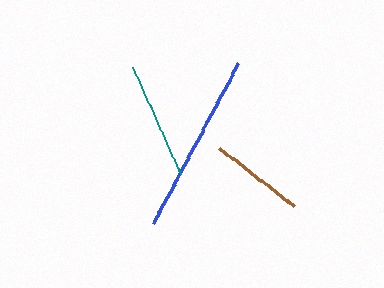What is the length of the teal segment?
The teal segment is approximately 118 pixels long.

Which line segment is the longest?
The blue line is the longest at approximately 181 pixels.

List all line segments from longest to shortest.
From longest to shortest: blue, teal, brown.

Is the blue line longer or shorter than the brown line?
The blue line is longer than the brown line.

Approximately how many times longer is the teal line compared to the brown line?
The teal line is approximately 1.2 times the length of the brown line.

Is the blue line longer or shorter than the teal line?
The blue line is longer than the teal line.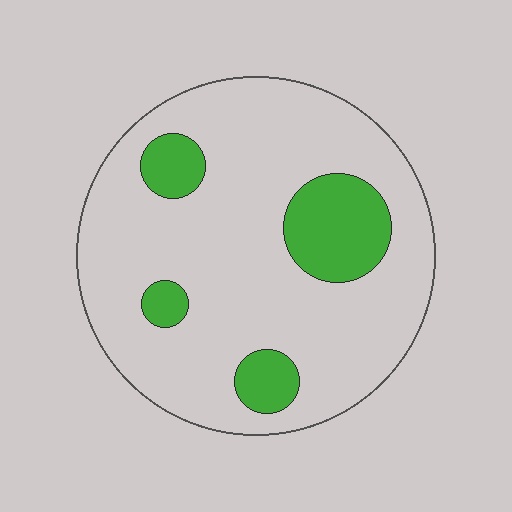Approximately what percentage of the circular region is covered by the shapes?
Approximately 20%.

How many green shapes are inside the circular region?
4.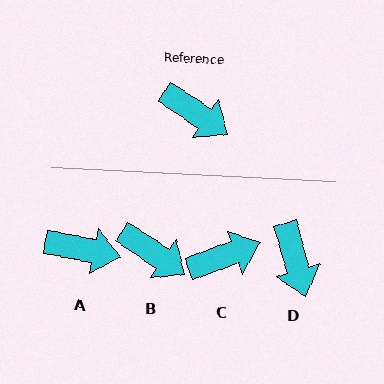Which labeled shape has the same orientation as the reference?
B.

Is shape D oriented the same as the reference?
No, it is off by about 40 degrees.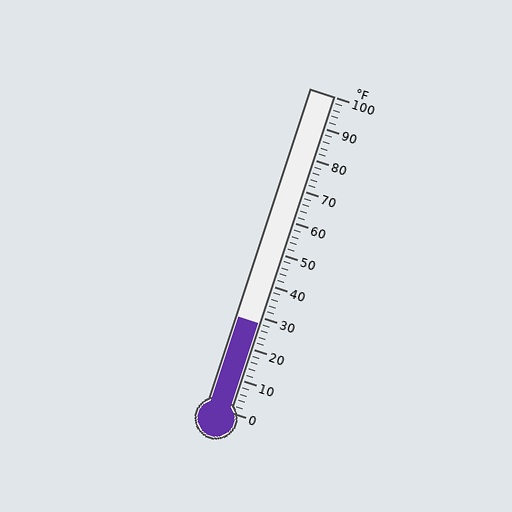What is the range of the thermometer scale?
The thermometer scale ranges from 0°F to 100°F.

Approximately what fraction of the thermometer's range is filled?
The thermometer is filled to approximately 30% of its range.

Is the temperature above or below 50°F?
The temperature is below 50°F.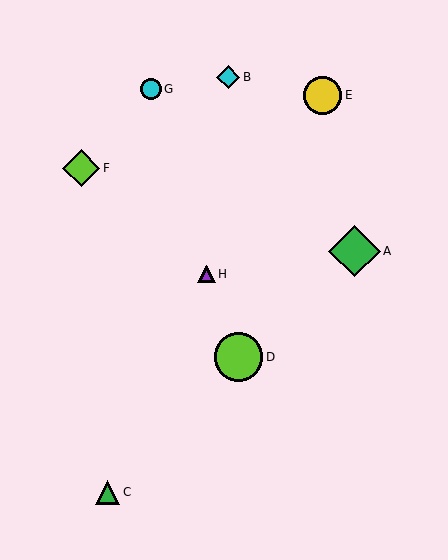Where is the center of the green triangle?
The center of the green triangle is at (108, 492).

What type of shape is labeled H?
Shape H is a purple triangle.